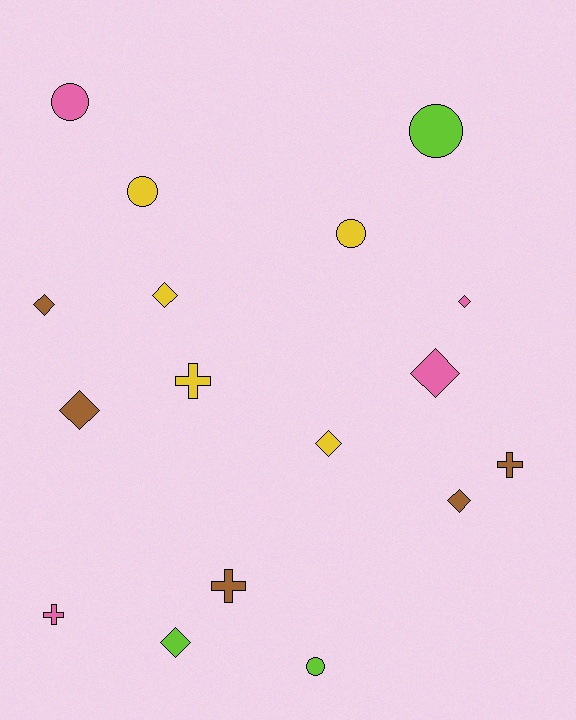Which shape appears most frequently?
Diamond, with 8 objects.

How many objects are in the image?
There are 17 objects.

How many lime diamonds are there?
There is 1 lime diamond.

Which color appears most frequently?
Brown, with 5 objects.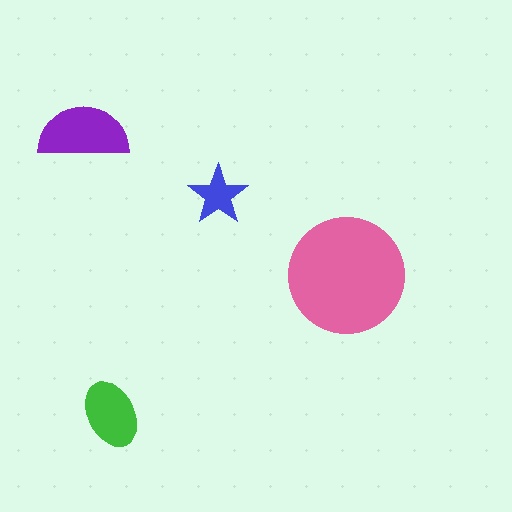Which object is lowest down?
The green ellipse is bottommost.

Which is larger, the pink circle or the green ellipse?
The pink circle.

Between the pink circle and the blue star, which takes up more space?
The pink circle.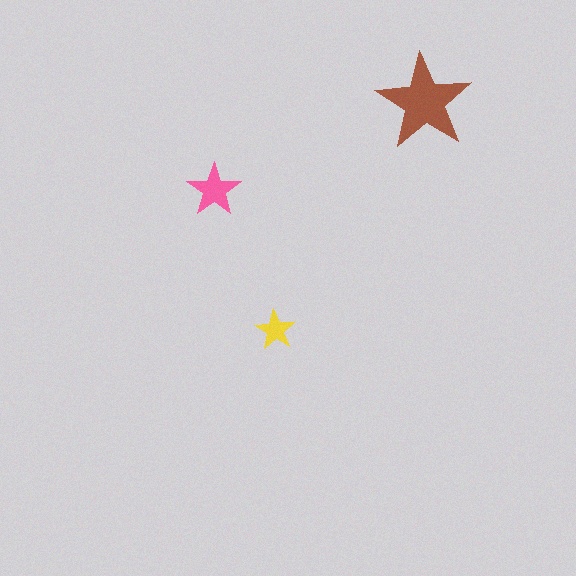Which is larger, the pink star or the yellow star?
The pink one.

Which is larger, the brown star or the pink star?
The brown one.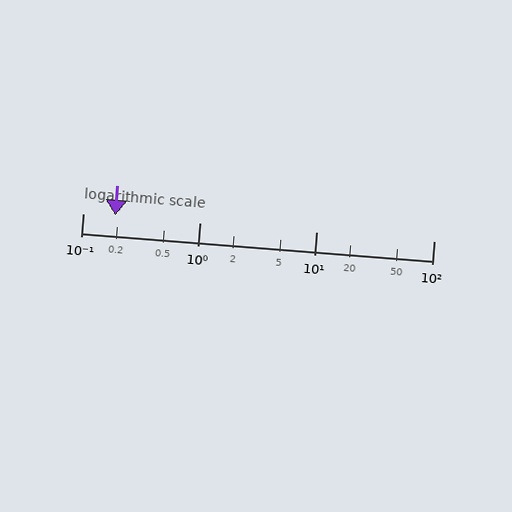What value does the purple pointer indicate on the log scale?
The pointer indicates approximately 0.19.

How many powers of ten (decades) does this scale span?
The scale spans 3 decades, from 0.1 to 100.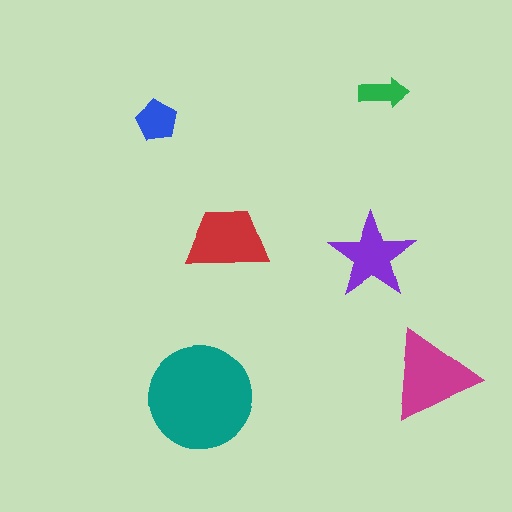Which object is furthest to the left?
The blue pentagon is leftmost.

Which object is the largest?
The teal circle.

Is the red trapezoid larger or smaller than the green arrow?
Larger.